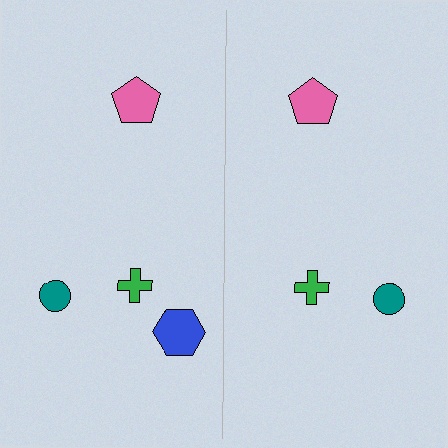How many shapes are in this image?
There are 7 shapes in this image.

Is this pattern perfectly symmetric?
No, the pattern is not perfectly symmetric. A blue hexagon is missing from the right side.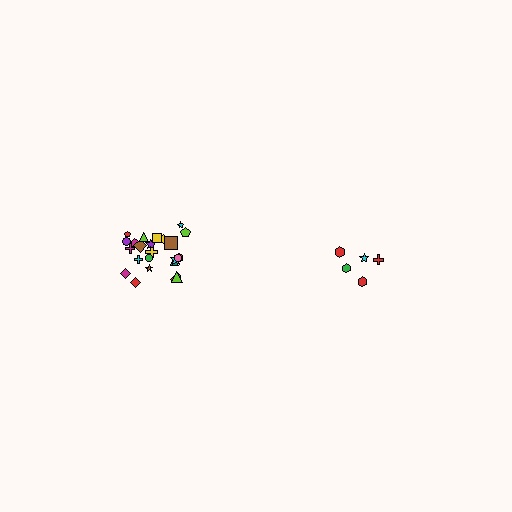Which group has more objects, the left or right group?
The left group.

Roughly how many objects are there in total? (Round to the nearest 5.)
Roughly 30 objects in total.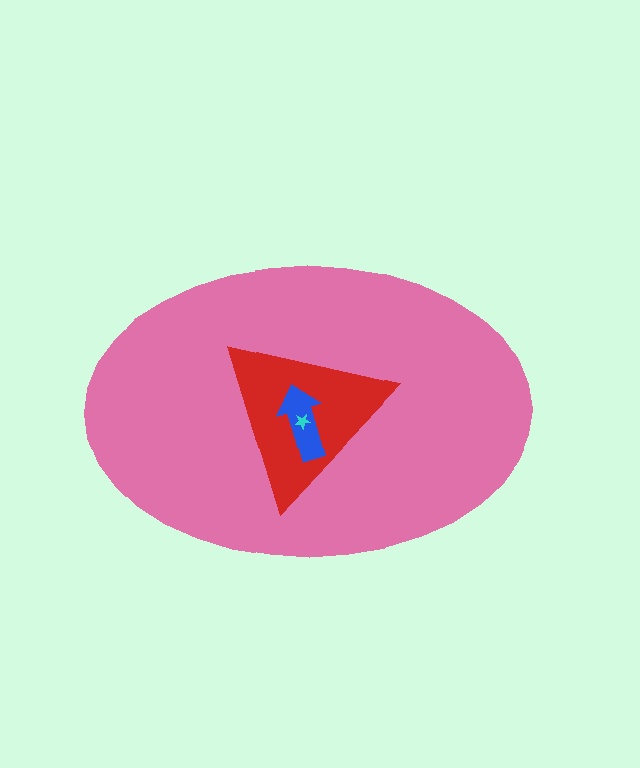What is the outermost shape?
The pink ellipse.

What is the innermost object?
The cyan star.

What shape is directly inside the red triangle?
The blue arrow.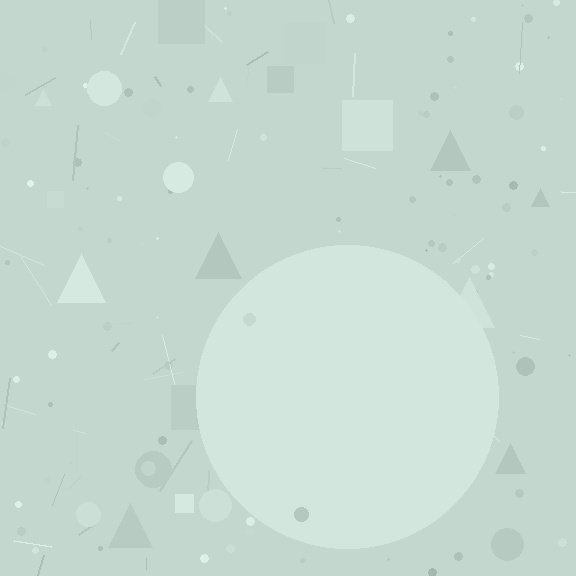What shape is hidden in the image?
A circle is hidden in the image.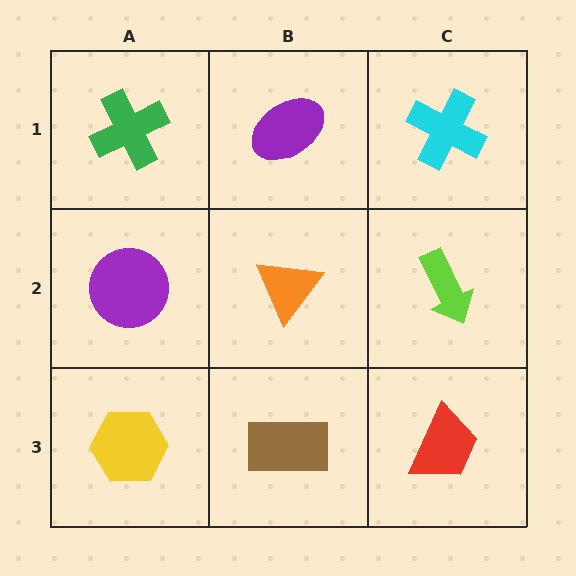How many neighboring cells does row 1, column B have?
3.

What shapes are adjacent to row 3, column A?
A purple circle (row 2, column A), a brown rectangle (row 3, column B).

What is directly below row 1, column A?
A purple circle.